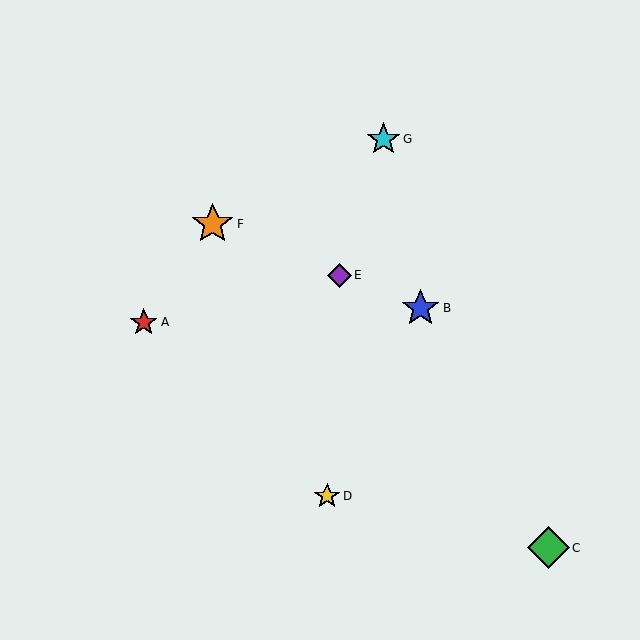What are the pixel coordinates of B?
Object B is at (421, 308).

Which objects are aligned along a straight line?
Objects B, E, F are aligned along a straight line.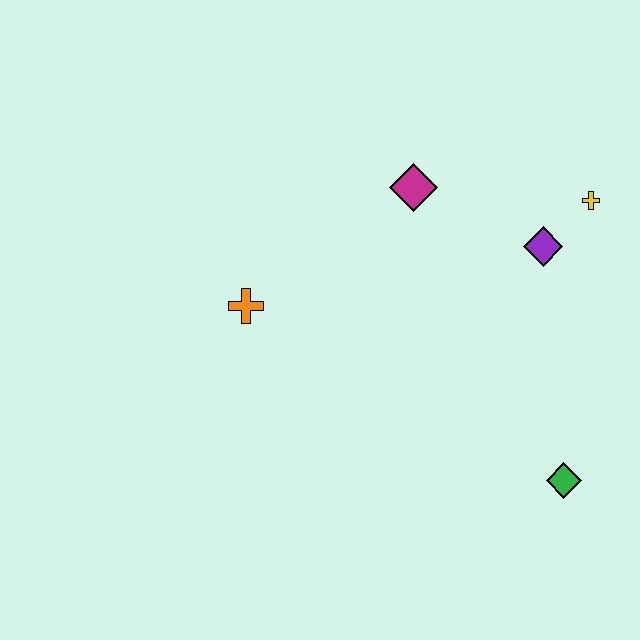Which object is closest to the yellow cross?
The purple diamond is closest to the yellow cross.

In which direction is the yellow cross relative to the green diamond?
The yellow cross is above the green diamond.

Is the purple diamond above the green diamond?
Yes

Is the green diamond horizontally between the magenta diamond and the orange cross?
No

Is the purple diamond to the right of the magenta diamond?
Yes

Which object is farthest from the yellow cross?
The orange cross is farthest from the yellow cross.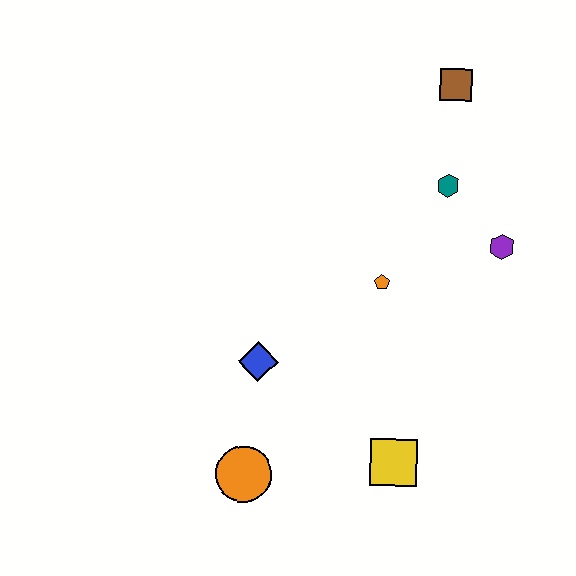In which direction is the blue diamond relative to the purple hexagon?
The blue diamond is to the left of the purple hexagon.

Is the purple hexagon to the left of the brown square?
No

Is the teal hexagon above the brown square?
No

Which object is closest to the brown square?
The teal hexagon is closest to the brown square.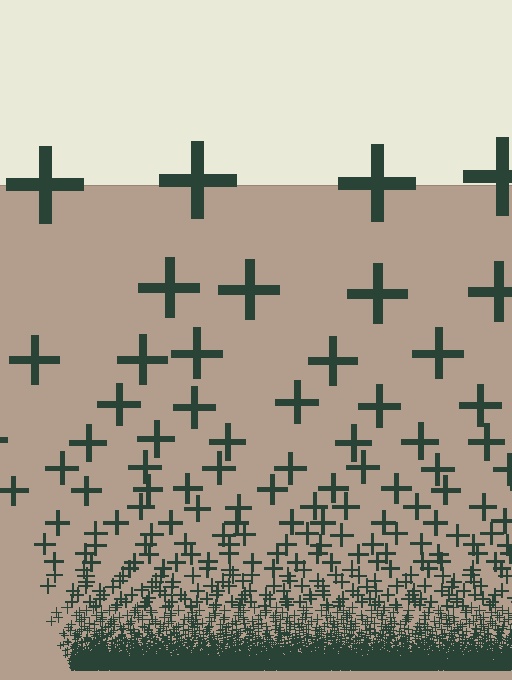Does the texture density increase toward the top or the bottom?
Density increases toward the bottom.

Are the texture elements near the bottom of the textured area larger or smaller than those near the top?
Smaller. The gradient is inverted — elements near the bottom are smaller and denser.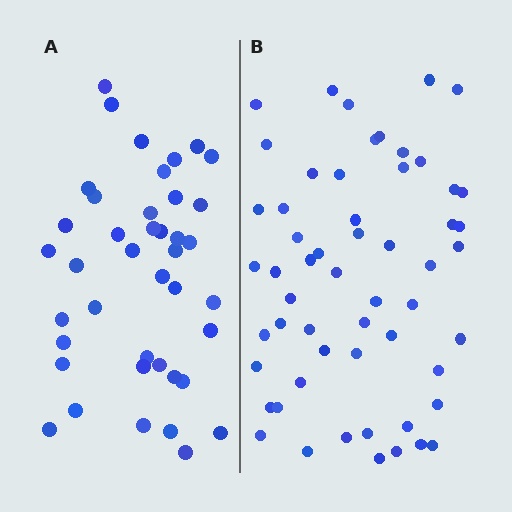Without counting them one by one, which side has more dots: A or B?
Region B (the right region) has more dots.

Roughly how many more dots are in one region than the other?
Region B has approximately 15 more dots than region A.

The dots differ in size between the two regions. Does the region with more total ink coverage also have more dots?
No. Region A has more total ink coverage because its dots are larger, but region B actually contains more individual dots. Total area can be misleading — the number of items is what matters here.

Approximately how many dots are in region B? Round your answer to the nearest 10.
About 60 dots. (The exact count is 56, which rounds to 60.)